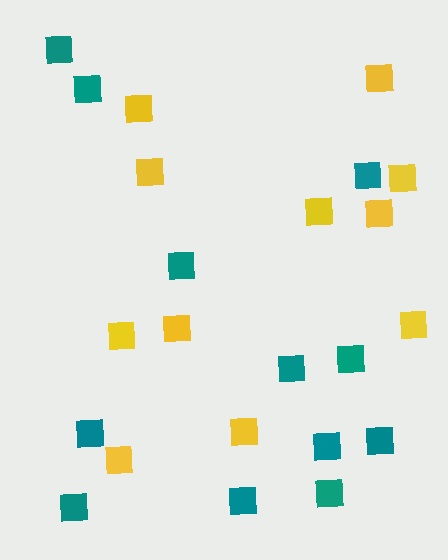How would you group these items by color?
There are 2 groups: one group of teal squares (12) and one group of yellow squares (11).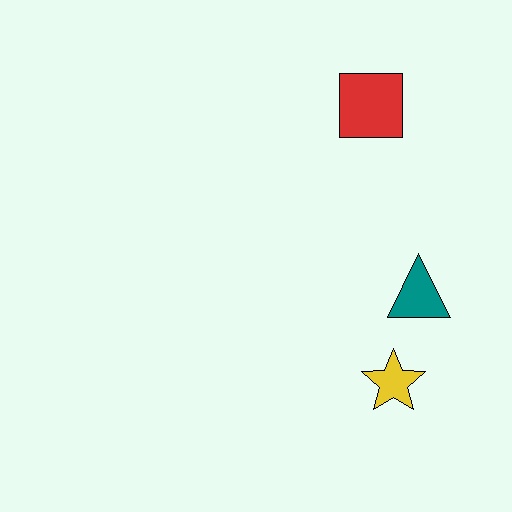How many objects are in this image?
There are 3 objects.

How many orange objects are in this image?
There are no orange objects.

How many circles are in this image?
There are no circles.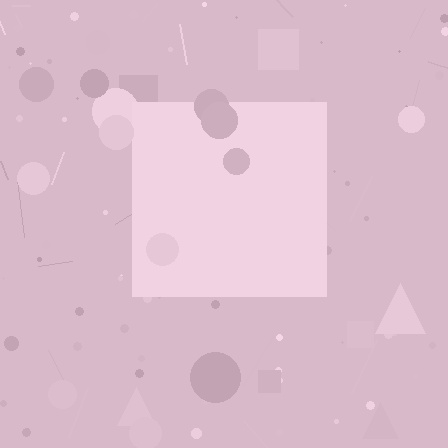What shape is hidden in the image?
A square is hidden in the image.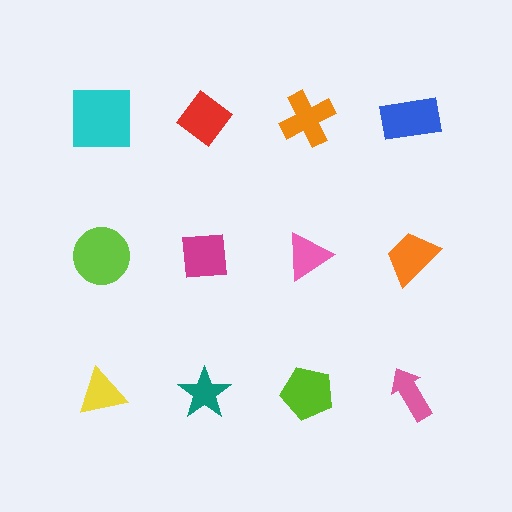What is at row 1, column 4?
A blue rectangle.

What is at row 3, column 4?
A pink arrow.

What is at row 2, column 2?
A magenta square.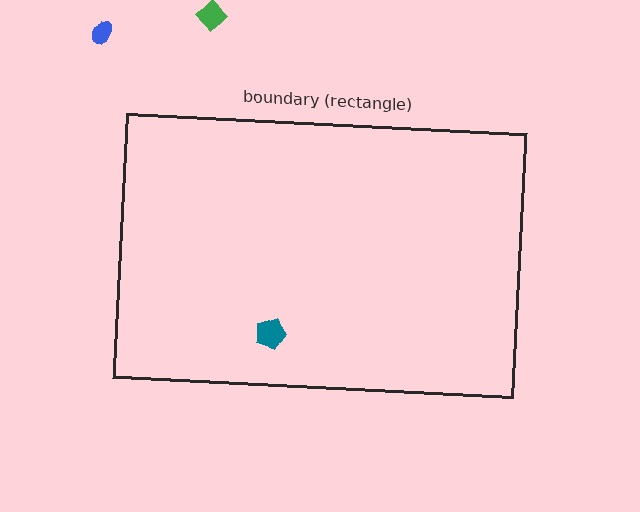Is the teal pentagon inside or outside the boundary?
Inside.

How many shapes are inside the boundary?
1 inside, 2 outside.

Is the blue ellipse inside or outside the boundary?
Outside.